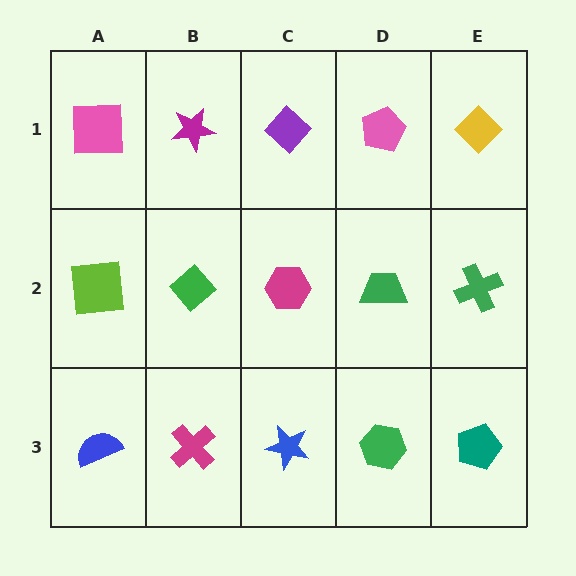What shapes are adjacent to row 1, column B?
A green diamond (row 2, column B), a pink square (row 1, column A), a purple diamond (row 1, column C).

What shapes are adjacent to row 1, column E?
A green cross (row 2, column E), a pink pentagon (row 1, column D).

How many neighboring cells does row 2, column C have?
4.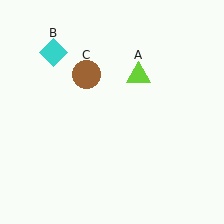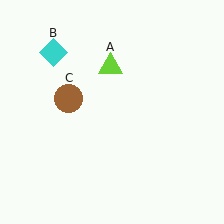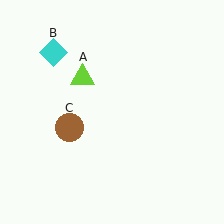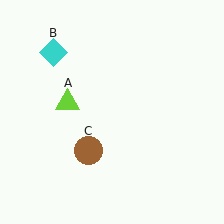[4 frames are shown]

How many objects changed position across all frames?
2 objects changed position: lime triangle (object A), brown circle (object C).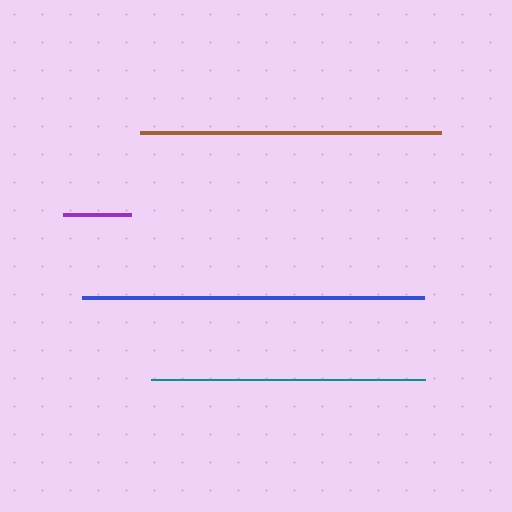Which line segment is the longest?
The blue line is the longest at approximately 342 pixels.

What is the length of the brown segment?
The brown segment is approximately 302 pixels long.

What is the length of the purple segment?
The purple segment is approximately 69 pixels long.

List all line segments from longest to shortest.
From longest to shortest: blue, brown, teal, purple.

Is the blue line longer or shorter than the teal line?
The blue line is longer than the teal line.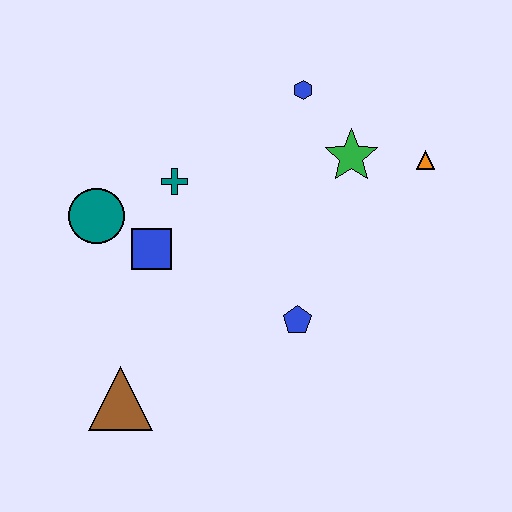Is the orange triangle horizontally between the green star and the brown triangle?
No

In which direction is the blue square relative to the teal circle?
The blue square is to the right of the teal circle.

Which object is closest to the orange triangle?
The green star is closest to the orange triangle.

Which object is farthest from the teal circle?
The orange triangle is farthest from the teal circle.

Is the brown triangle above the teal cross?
No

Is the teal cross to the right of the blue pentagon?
No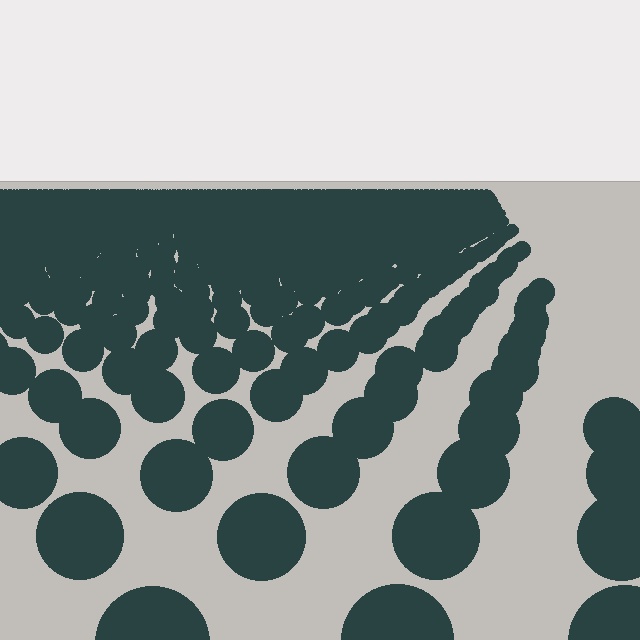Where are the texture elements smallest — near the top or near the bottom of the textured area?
Near the top.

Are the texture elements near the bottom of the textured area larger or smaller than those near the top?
Larger. Near the bottom, elements are closer to the viewer and appear at a bigger on-screen size.